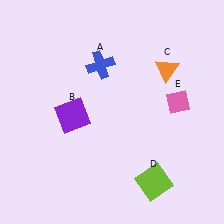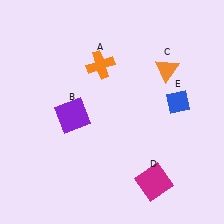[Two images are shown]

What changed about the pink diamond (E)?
In Image 1, E is pink. In Image 2, it changed to blue.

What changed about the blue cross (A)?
In Image 1, A is blue. In Image 2, it changed to orange.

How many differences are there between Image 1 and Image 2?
There are 3 differences between the two images.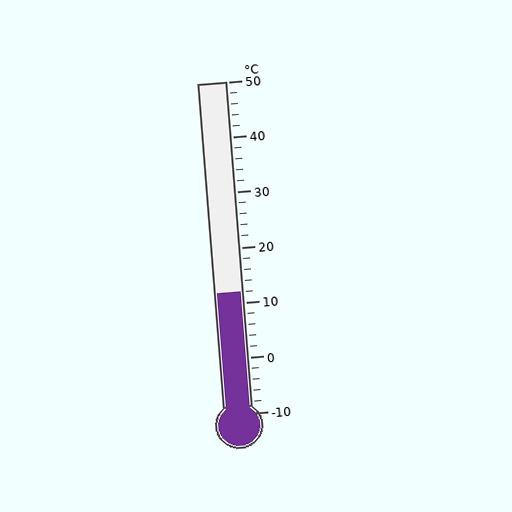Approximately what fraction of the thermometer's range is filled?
The thermometer is filled to approximately 35% of its range.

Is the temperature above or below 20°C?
The temperature is below 20°C.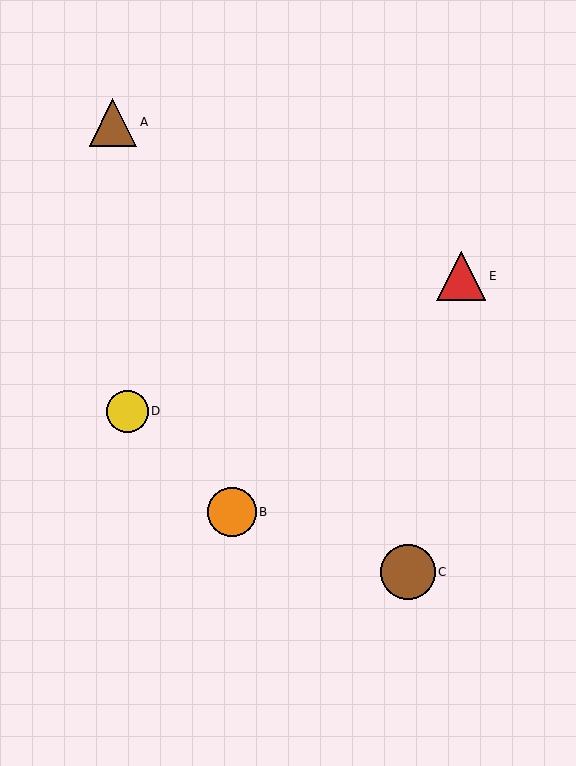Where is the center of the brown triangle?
The center of the brown triangle is at (113, 122).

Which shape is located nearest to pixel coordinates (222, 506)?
The orange circle (labeled B) at (232, 512) is nearest to that location.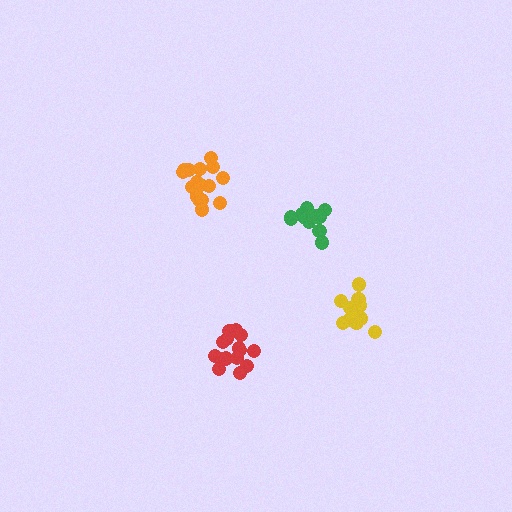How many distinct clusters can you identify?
There are 4 distinct clusters.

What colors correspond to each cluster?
The clusters are colored: green, red, yellow, orange.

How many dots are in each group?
Group 1: 12 dots, Group 2: 15 dots, Group 3: 12 dots, Group 4: 16 dots (55 total).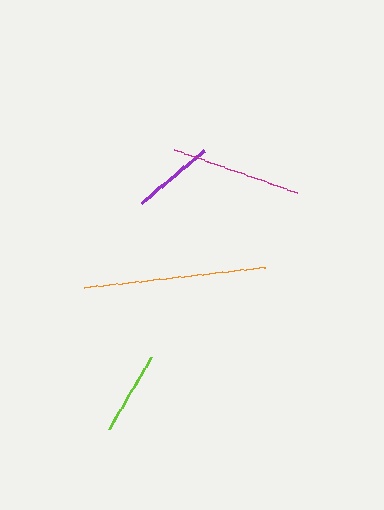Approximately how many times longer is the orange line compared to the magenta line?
The orange line is approximately 1.4 times the length of the magenta line.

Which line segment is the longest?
The orange line is the longest at approximately 182 pixels.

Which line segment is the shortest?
The purple line is the shortest at approximately 82 pixels.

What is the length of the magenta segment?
The magenta segment is approximately 131 pixels long.